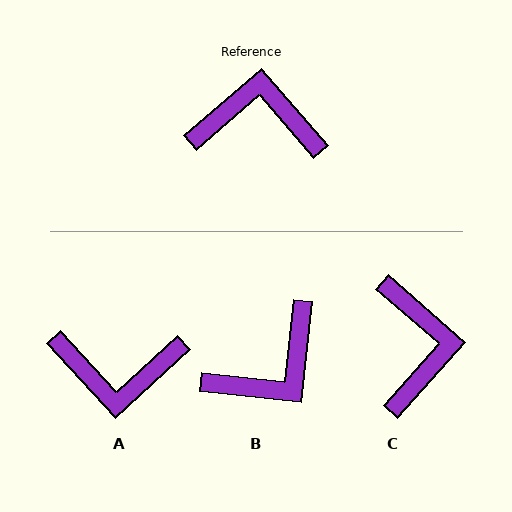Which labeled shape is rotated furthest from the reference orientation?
A, about 178 degrees away.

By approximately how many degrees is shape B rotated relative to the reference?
Approximately 137 degrees clockwise.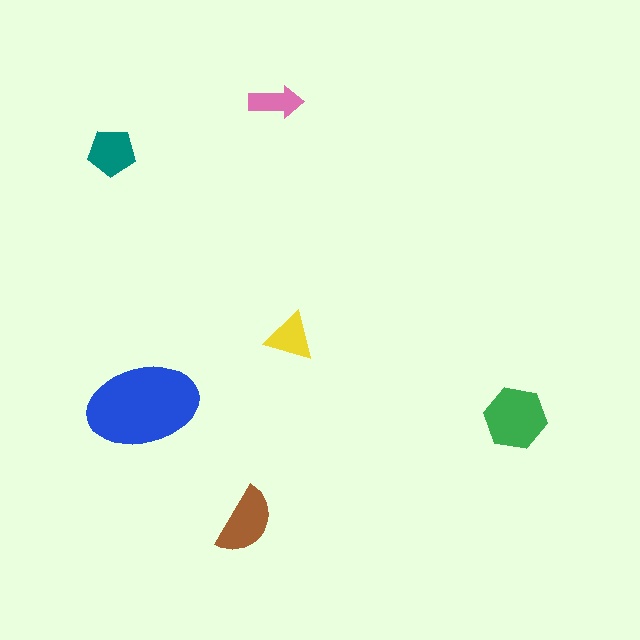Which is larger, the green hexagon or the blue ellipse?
The blue ellipse.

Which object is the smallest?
The pink arrow.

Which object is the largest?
The blue ellipse.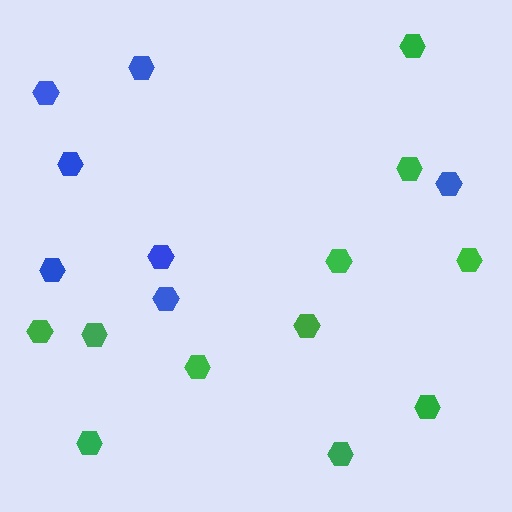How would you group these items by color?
There are 2 groups: one group of green hexagons (11) and one group of blue hexagons (7).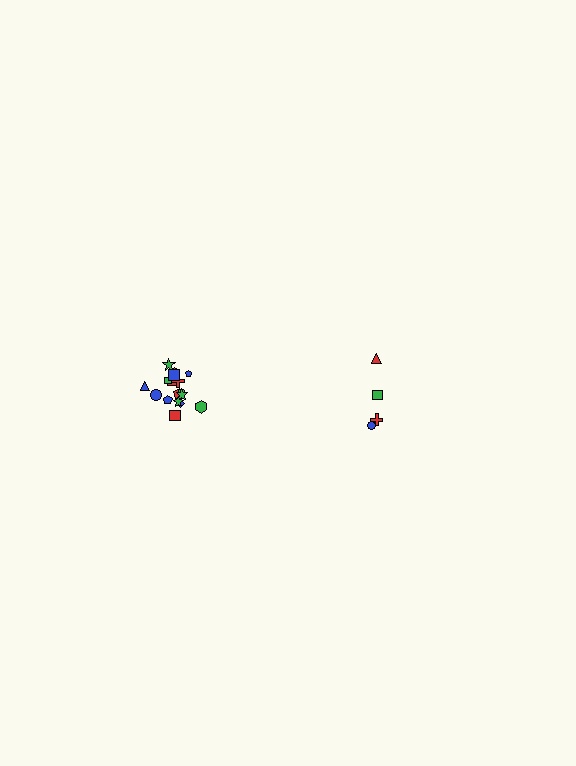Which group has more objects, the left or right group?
The left group.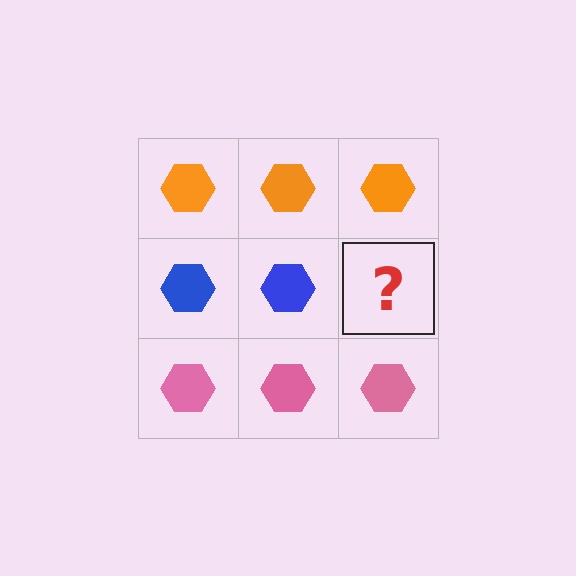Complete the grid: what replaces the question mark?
The question mark should be replaced with a blue hexagon.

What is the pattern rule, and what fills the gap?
The rule is that each row has a consistent color. The gap should be filled with a blue hexagon.